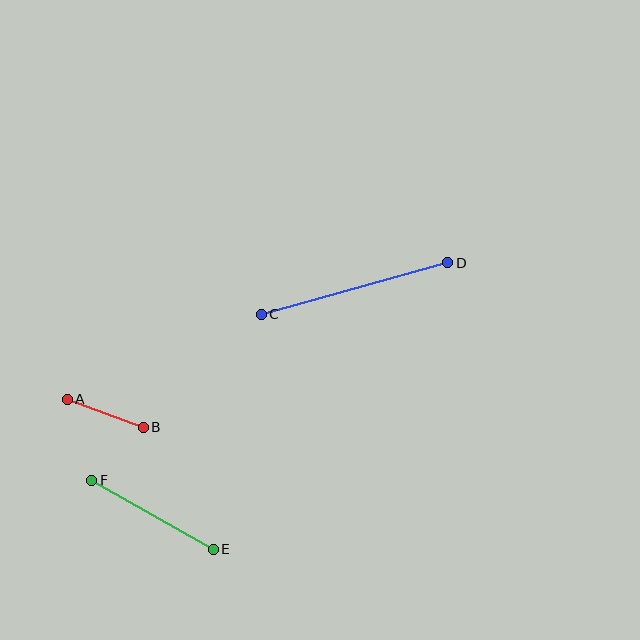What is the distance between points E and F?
The distance is approximately 140 pixels.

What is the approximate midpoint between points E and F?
The midpoint is at approximately (152, 515) pixels.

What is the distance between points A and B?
The distance is approximately 81 pixels.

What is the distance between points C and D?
The distance is approximately 193 pixels.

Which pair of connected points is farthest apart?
Points C and D are farthest apart.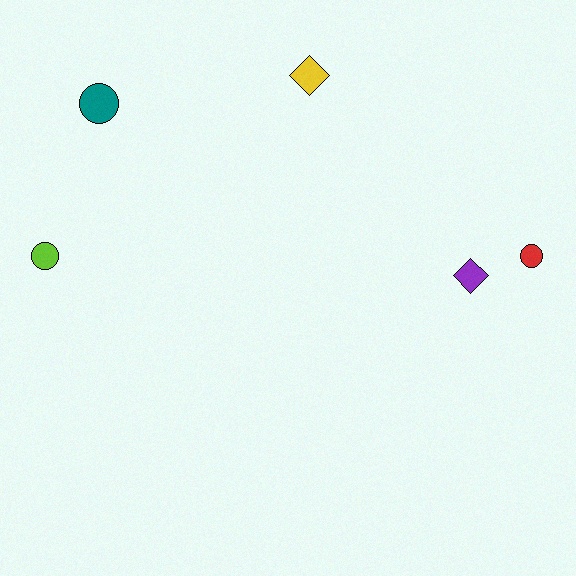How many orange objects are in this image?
There are no orange objects.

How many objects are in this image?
There are 5 objects.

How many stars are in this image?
There are no stars.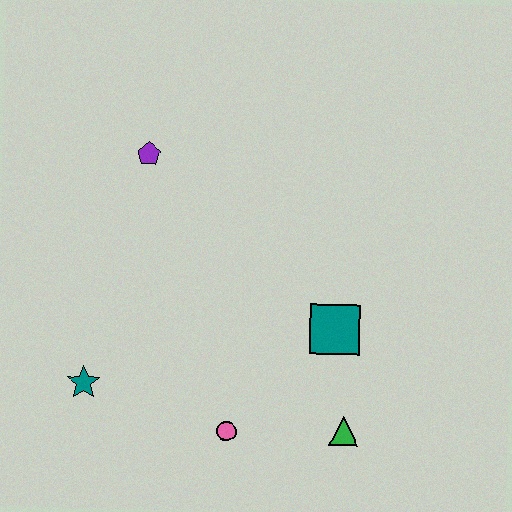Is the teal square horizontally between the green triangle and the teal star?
Yes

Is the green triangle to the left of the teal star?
No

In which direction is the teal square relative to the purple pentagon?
The teal square is to the right of the purple pentagon.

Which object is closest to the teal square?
The green triangle is closest to the teal square.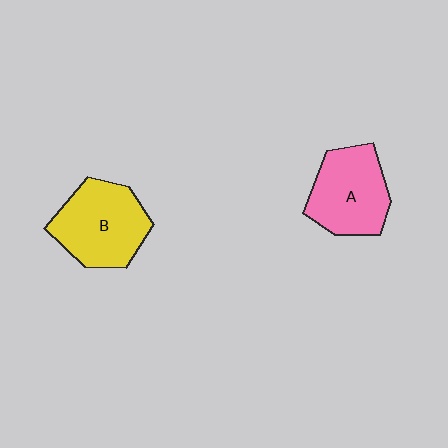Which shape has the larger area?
Shape B (yellow).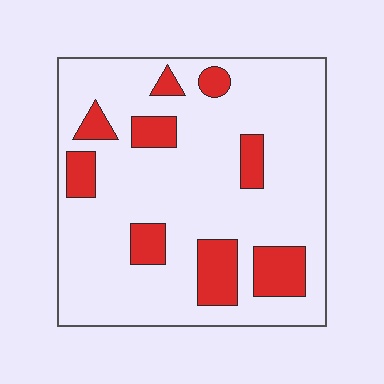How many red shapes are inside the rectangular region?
9.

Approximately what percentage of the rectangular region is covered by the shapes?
Approximately 20%.